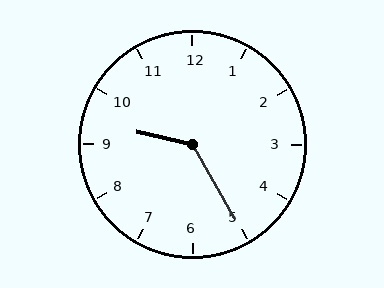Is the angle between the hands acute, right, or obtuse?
It is obtuse.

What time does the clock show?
9:25.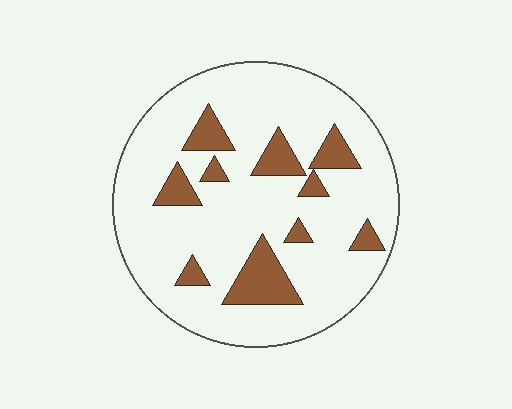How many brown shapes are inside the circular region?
10.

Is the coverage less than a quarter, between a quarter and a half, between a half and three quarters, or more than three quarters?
Less than a quarter.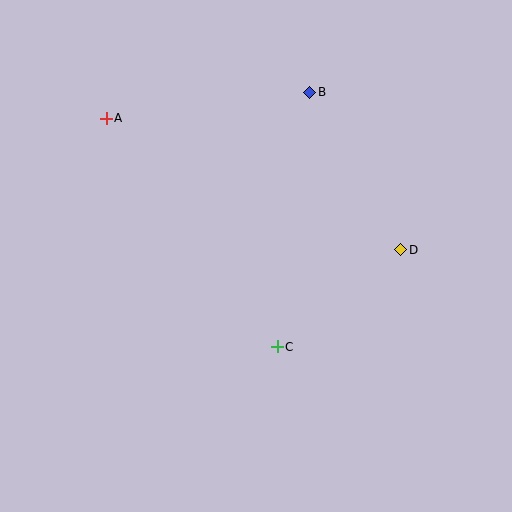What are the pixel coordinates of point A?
Point A is at (106, 118).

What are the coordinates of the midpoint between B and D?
The midpoint between B and D is at (355, 171).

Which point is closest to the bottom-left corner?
Point C is closest to the bottom-left corner.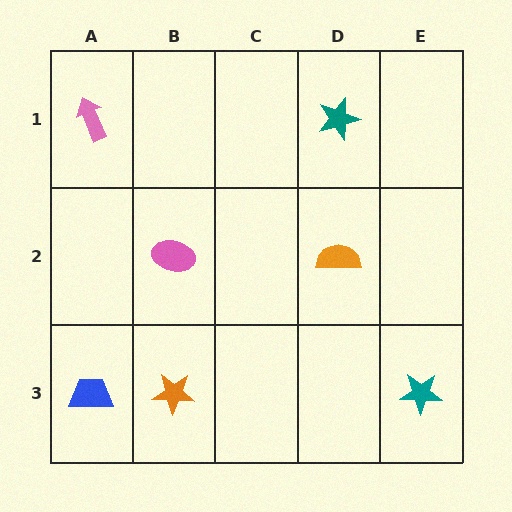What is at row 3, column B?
An orange star.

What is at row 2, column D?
An orange semicircle.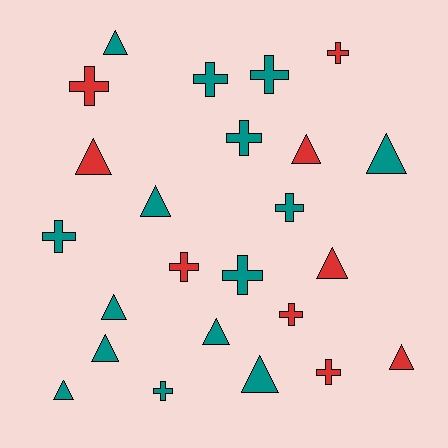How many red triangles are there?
There are 4 red triangles.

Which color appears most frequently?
Teal, with 15 objects.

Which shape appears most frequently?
Triangle, with 12 objects.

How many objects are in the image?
There are 24 objects.